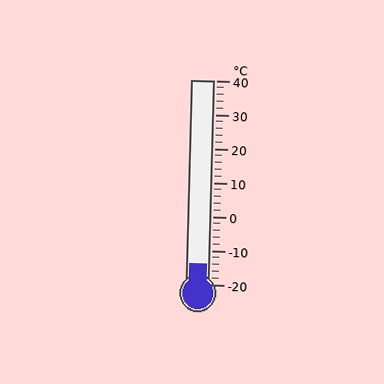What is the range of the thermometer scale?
The thermometer scale ranges from -20°C to 40°C.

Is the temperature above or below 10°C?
The temperature is below 10°C.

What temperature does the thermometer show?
The thermometer shows approximately -14°C.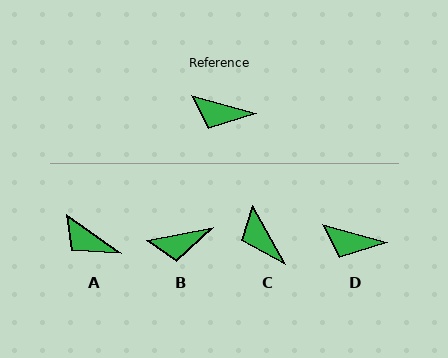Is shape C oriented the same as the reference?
No, it is off by about 45 degrees.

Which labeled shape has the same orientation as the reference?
D.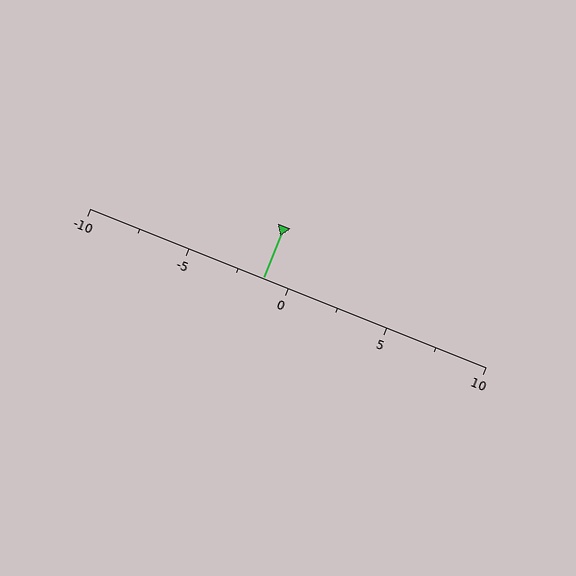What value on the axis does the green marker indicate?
The marker indicates approximately -1.2.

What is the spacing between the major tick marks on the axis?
The major ticks are spaced 5 apart.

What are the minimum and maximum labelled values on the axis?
The axis runs from -10 to 10.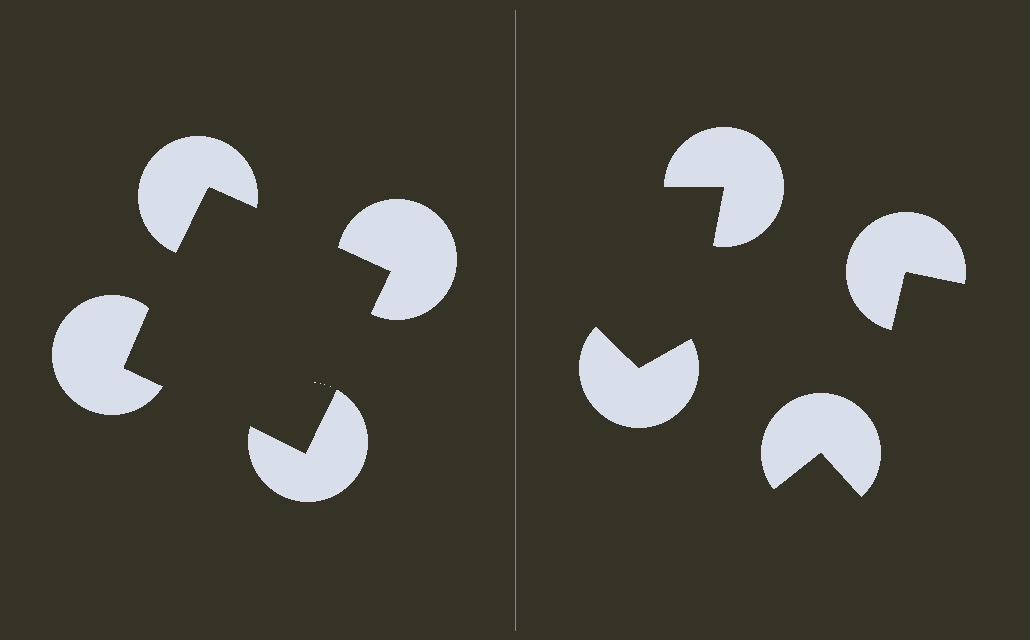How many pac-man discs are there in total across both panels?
8 — 4 on each side.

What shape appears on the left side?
An illusory square.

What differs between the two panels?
The pac-man discs are positioned identically on both sides; only the wedge orientations differ. On the left they align to a square; on the right they are misaligned.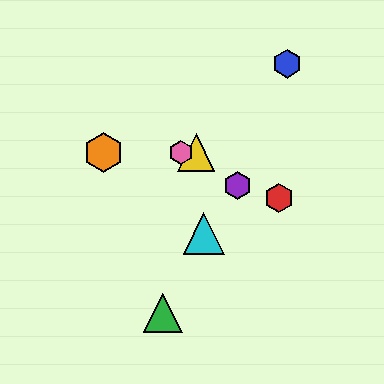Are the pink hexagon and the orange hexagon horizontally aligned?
Yes, both are at y≈152.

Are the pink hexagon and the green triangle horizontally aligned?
No, the pink hexagon is at y≈152 and the green triangle is at y≈313.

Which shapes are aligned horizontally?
The yellow triangle, the orange hexagon, the pink hexagon are aligned horizontally.